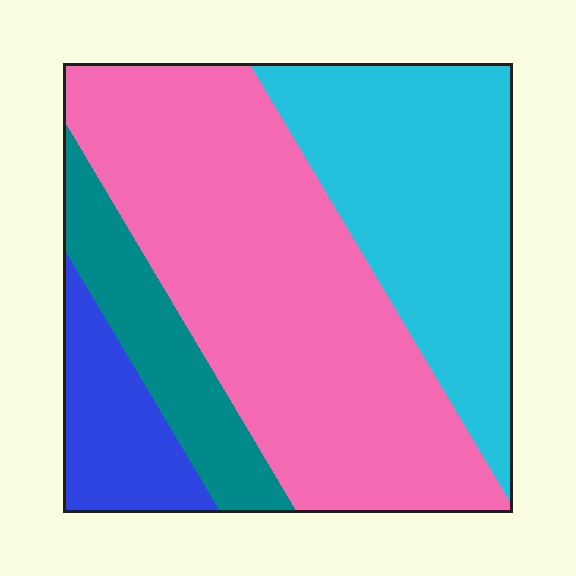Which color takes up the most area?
Pink, at roughly 50%.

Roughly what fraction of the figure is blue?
Blue covers roughly 10% of the figure.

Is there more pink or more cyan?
Pink.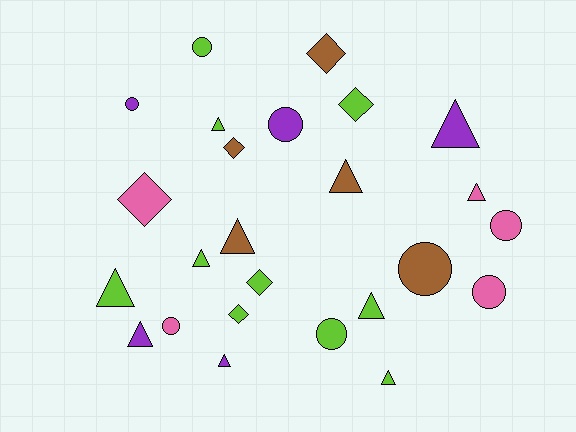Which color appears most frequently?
Lime, with 10 objects.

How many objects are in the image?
There are 25 objects.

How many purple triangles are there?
There are 3 purple triangles.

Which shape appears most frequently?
Triangle, with 11 objects.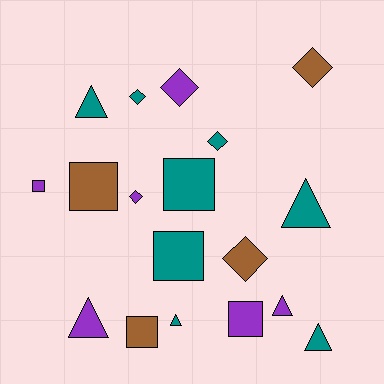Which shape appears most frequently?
Triangle, with 6 objects.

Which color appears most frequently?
Teal, with 8 objects.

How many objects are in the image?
There are 18 objects.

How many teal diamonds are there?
There are 2 teal diamonds.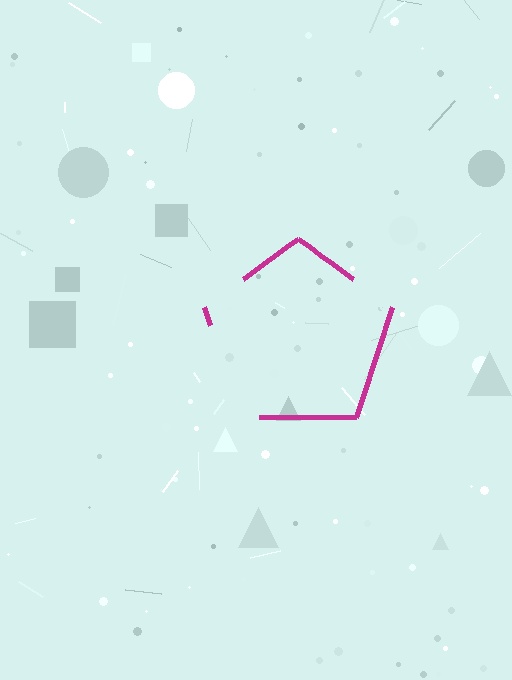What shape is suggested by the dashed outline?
The dashed outline suggests a pentagon.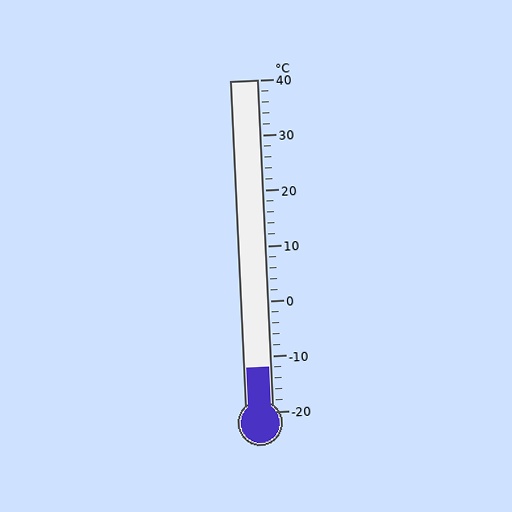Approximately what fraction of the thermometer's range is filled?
The thermometer is filled to approximately 15% of its range.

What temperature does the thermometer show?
The thermometer shows approximately -12°C.